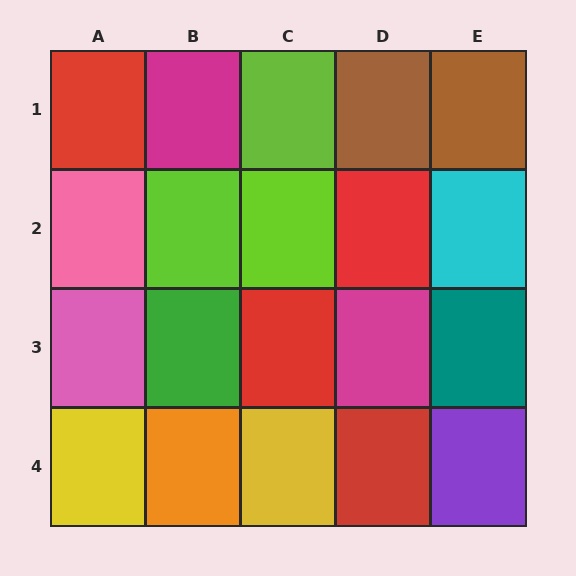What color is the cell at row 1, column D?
Brown.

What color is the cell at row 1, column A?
Red.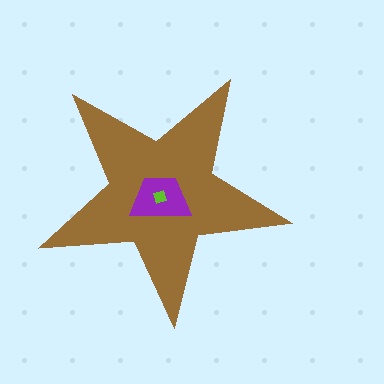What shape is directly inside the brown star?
The purple trapezoid.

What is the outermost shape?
The brown star.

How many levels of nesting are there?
3.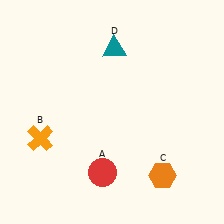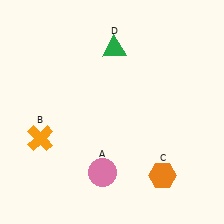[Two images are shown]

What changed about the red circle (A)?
In Image 1, A is red. In Image 2, it changed to pink.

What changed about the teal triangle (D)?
In Image 1, D is teal. In Image 2, it changed to green.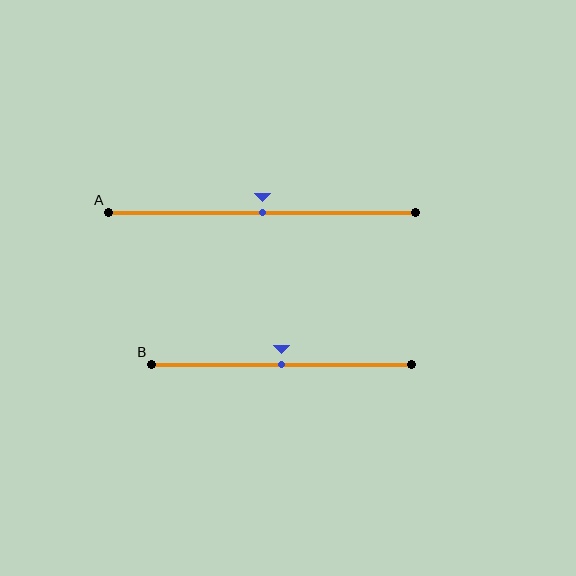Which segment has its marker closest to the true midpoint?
Segment A has its marker closest to the true midpoint.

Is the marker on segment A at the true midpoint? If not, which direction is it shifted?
Yes, the marker on segment A is at the true midpoint.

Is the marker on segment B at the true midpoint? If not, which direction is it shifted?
Yes, the marker on segment B is at the true midpoint.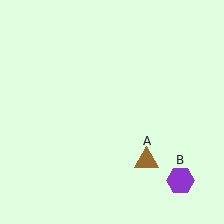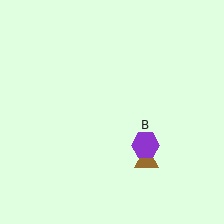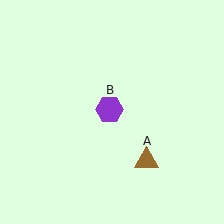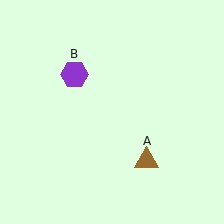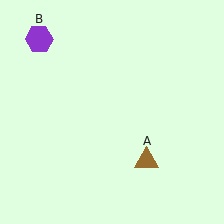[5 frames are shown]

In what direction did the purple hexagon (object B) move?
The purple hexagon (object B) moved up and to the left.